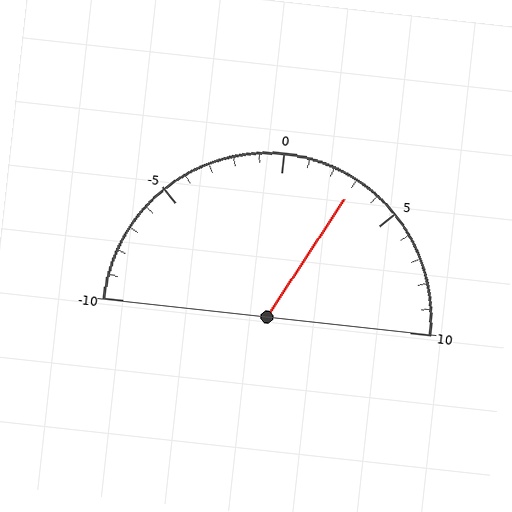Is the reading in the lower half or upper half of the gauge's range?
The reading is in the upper half of the range (-10 to 10).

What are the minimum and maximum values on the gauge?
The gauge ranges from -10 to 10.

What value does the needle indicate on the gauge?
The needle indicates approximately 3.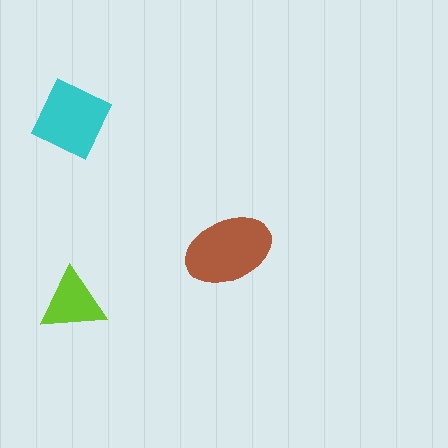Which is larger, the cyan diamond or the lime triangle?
The cyan diamond.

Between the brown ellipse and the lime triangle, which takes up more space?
The brown ellipse.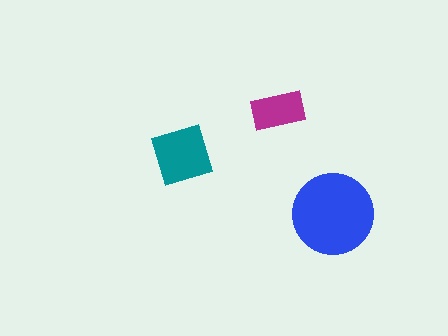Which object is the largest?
The blue circle.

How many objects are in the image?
There are 3 objects in the image.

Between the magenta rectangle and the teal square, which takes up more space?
The teal square.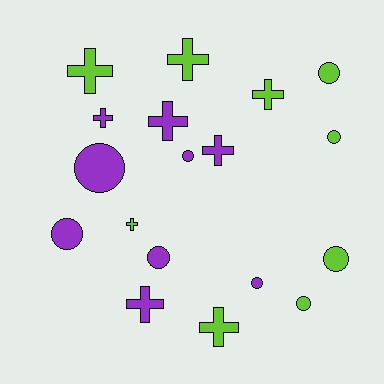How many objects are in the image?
There are 18 objects.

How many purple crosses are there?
There are 4 purple crosses.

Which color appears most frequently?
Lime, with 9 objects.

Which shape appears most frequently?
Cross, with 9 objects.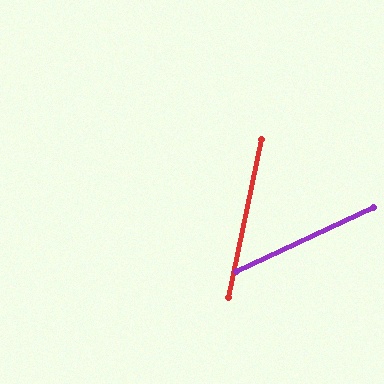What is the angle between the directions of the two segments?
Approximately 53 degrees.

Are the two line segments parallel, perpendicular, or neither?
Neither parallel nor perpendicular — they differ by about 53°.